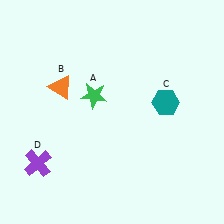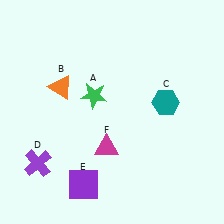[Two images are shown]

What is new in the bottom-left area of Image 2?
A magenta triangle (F) was added in the bottom-left area of Image 2.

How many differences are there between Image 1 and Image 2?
There are 2 differences between the two images.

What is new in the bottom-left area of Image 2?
A purple square (E) was added in the bottom-left area of Image 2.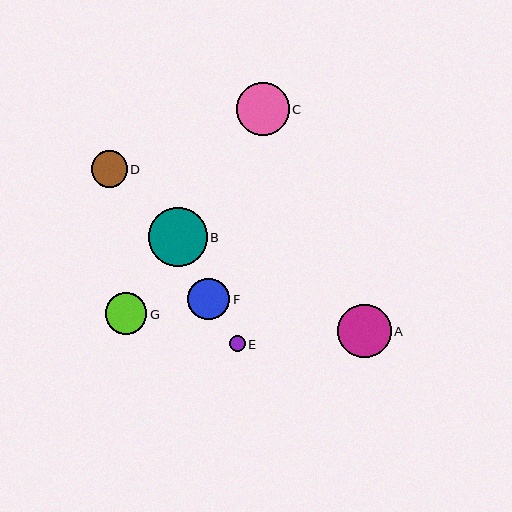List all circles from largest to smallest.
From largest to smallest: B, A, C, F, G, D, E.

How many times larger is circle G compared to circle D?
Circle G is approximately 1.1 times the size of circle D.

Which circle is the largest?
Circle B is the largest with a size of approximately 59 pixels.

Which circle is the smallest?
Circle E is the smallest with a size of approximately 16 pixels.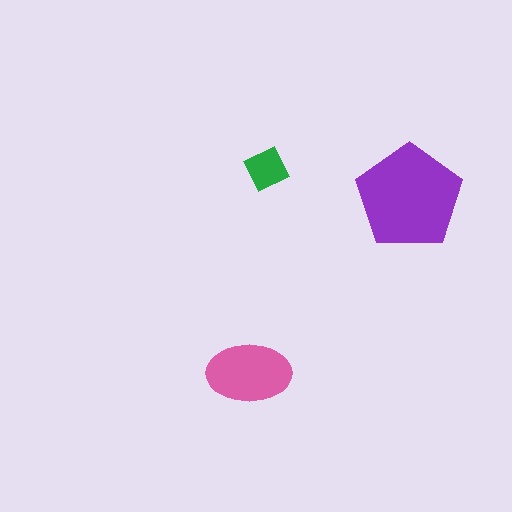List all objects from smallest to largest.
The green square, the pink ellipse, the purple pentagon.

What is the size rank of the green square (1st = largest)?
3rd.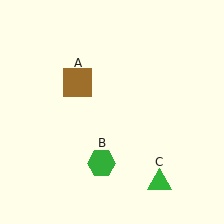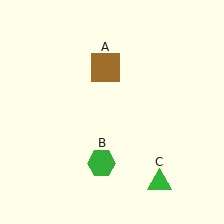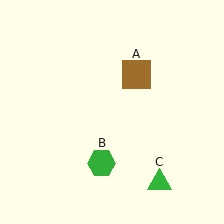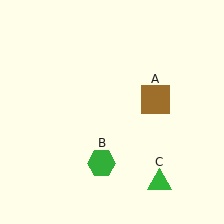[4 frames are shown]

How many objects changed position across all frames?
1 object changed position: brown square (object A).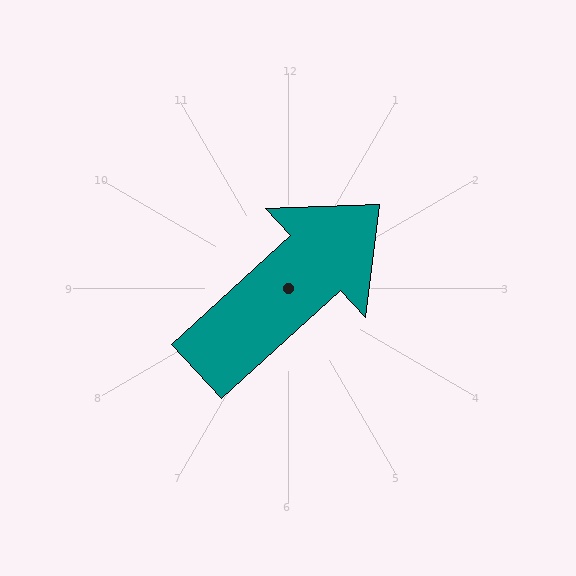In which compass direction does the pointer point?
Northeast.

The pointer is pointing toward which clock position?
Roughly 2 o'clock.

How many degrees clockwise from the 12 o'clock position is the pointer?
Approximately 48 degrees.